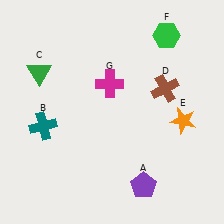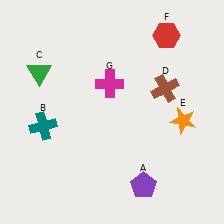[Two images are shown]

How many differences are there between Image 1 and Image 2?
There is 1 difference between the two images.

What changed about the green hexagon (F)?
In Image 1, F is green. In Image 2, it changed to red.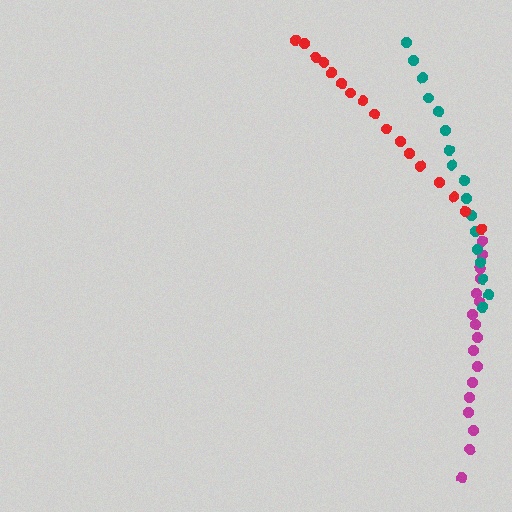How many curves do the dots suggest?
There are 3 distinct paths.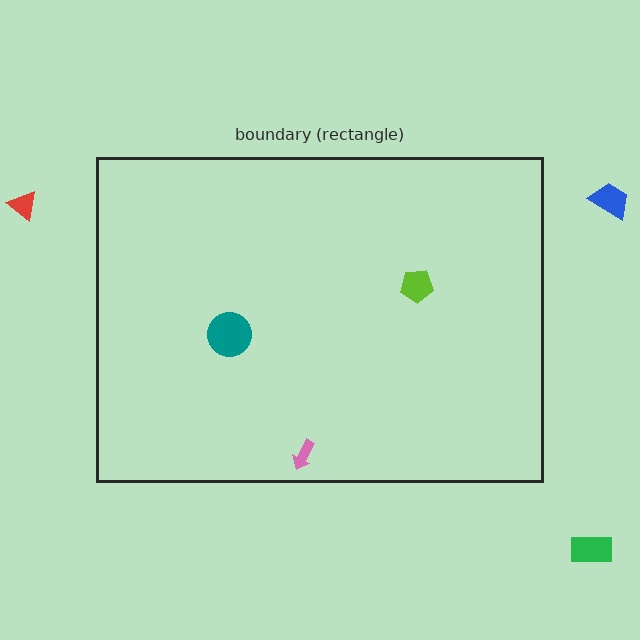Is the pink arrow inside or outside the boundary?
Inside.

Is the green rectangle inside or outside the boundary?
Outside.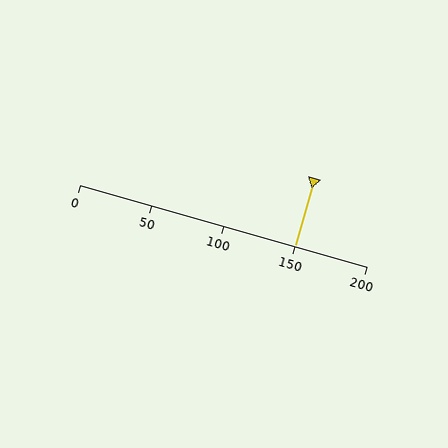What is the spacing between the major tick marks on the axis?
The major ticks are spaced 50 apart.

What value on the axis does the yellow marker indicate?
The marker indicates approximately 150.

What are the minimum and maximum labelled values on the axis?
The axis runs from 0 to 200.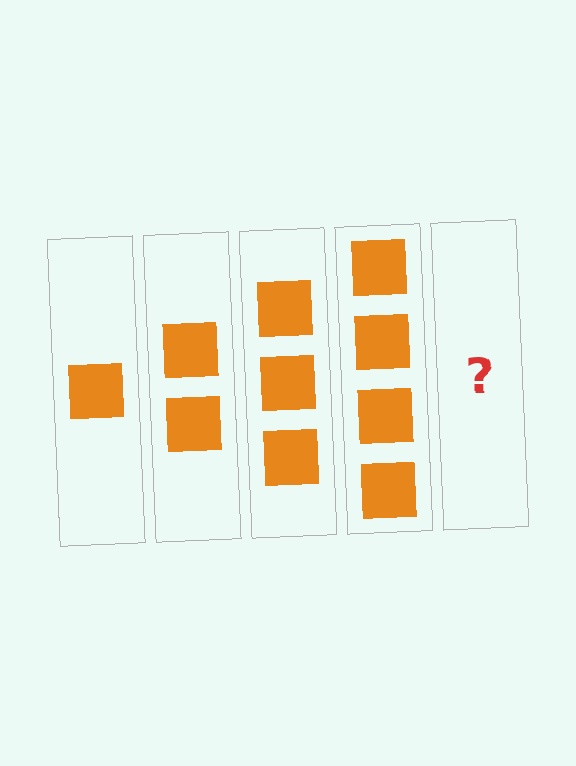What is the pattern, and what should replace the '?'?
The pattern is that each step adds one more square. The '?' should be 5 squares.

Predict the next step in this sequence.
The next step is 5 squares.